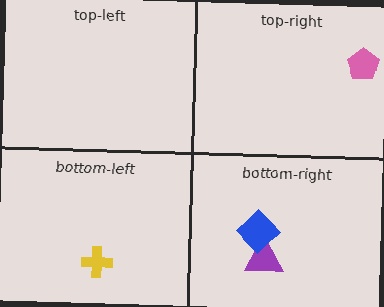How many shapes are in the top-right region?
1.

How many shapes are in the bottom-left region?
1.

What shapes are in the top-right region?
The pink pentagon.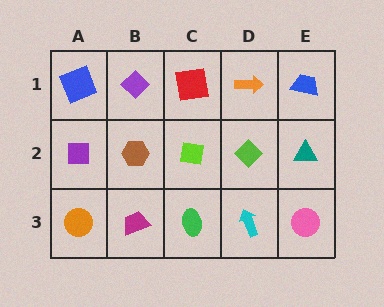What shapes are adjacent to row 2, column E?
A blue trapezoid (row 1, column E), a pink circle (row 3, column E), a lime diamond (row 2, column D).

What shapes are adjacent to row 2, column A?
A blue square (row 1, column A), an orange circle (row 3, column A), a brown hexagon (row 2, column B).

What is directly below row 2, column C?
A green ellipse.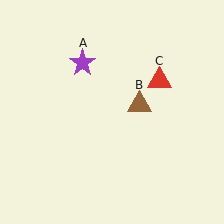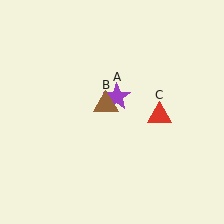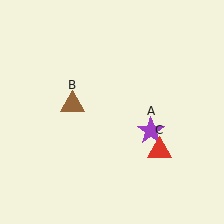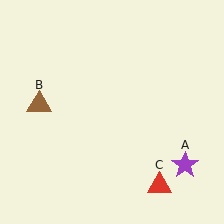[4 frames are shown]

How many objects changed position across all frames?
3 objects changed position: purple star (object A), brown triangle (object B), red triangle (object C).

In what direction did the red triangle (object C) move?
The red triangle (object C) moved down.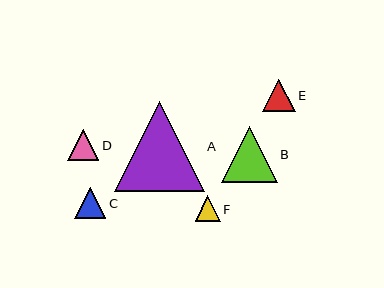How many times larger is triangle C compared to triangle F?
Triangle C is approximately 1.2 times the size of triangle F.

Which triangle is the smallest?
Triangle F is the smallest with a size of approximately 25 pixels.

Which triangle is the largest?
Triangle A is the largest with a size of approximately 89 pixels.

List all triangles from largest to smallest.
From largest to smallest: A, B, E, D, C, F.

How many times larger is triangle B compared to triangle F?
Triangle B is approximately 2.2 times the size of triangle F.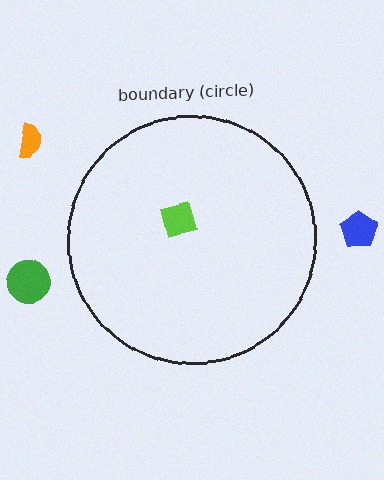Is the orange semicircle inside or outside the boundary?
Outside.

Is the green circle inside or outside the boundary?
Outside.